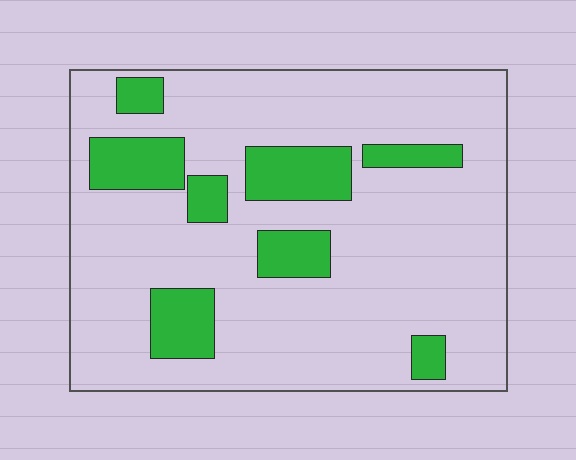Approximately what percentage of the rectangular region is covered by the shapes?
Approximately 20%.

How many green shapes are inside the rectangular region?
8.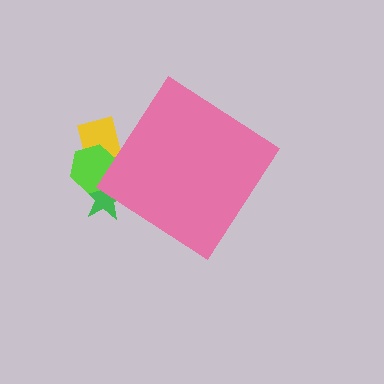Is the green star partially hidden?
Yes, the green star is partially hidden behind the pink diamond.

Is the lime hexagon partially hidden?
Yes, the lime hexagon is partially hidden behind the pink diamond.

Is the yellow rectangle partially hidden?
Yes, the yellow rectangle is partially hidden behind the pink diamond.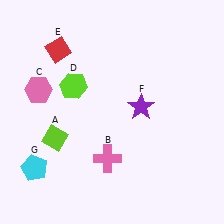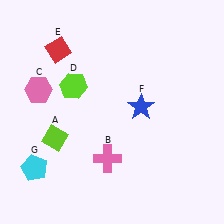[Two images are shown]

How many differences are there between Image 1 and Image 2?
There is 1 difference between the two images.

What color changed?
The star (F) changed from purple in Image 1 to blue in Image 2.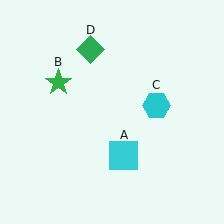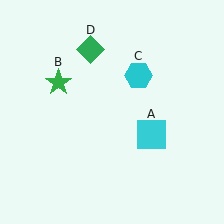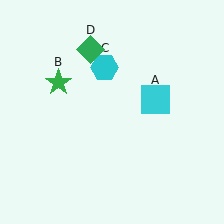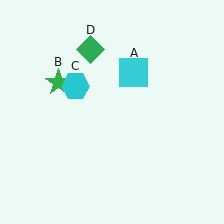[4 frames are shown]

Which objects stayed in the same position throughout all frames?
Green star (object B) and green diamond (object D) remained stationary.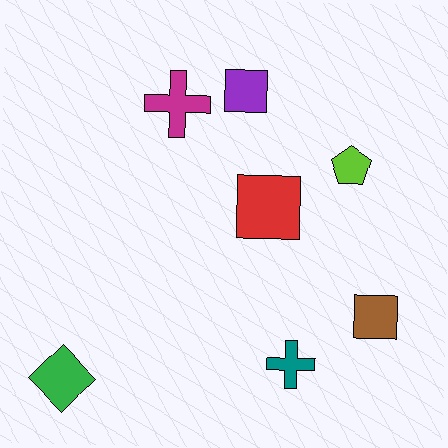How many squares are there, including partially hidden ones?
There are 3 squares.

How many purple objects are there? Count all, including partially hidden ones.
There is 1 purple object.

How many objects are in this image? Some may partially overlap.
There are 7 objects.